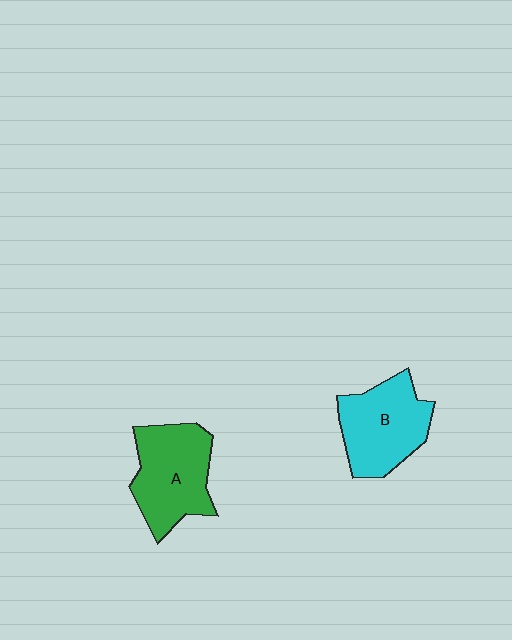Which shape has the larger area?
Shape A (green).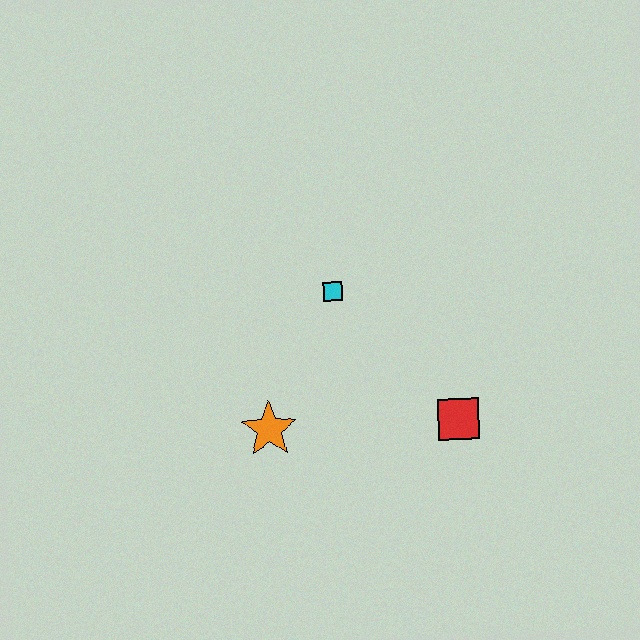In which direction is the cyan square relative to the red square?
The cyan square is above the red square.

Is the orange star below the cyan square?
Yes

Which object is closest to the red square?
The cyan square is closest to the red square.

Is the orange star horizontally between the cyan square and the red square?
No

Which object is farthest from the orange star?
The red square is farthest from the orange star.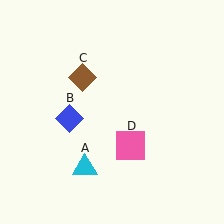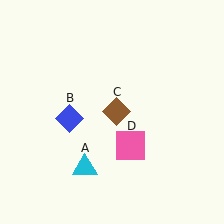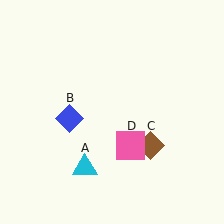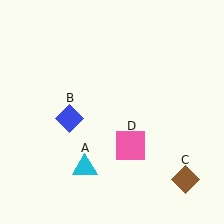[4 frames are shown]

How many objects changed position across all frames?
1 object changed position: brown diamond (object C).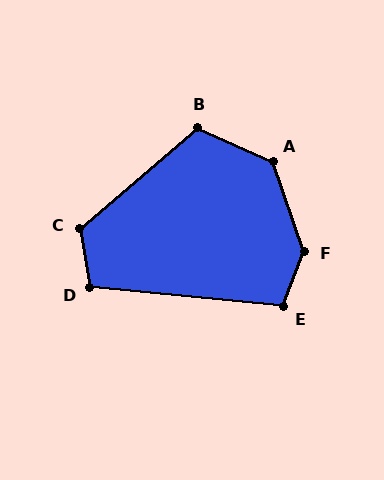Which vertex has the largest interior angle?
F, at approximately 140 degrees.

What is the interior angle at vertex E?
Approximately 105 degrees (obtuse).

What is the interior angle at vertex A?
Approximately 133 degrees (obtuse).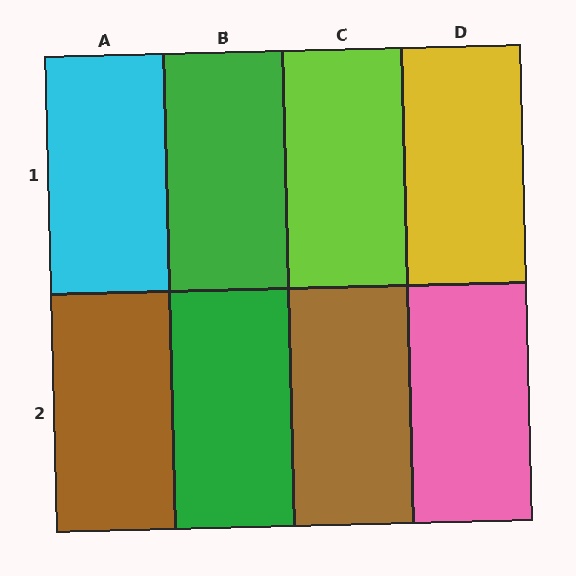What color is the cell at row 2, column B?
Green.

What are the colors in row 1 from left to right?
Cyan, green, lime, yellow.